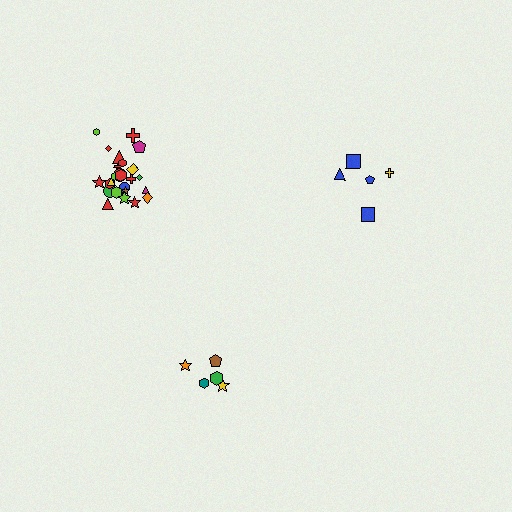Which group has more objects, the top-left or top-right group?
The top-left group.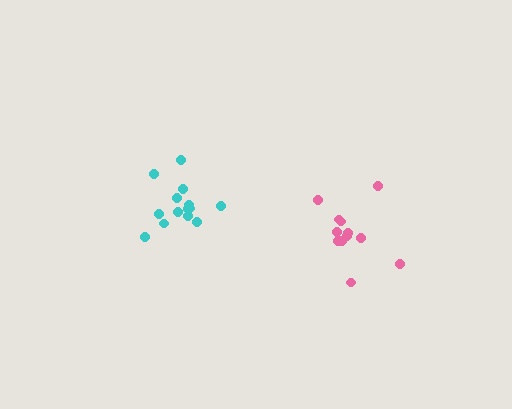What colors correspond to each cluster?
The clusters are colored: pink, cyan.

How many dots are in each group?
Group 1: 12 dots, Group 2: 14 dots (26 total).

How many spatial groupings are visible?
There are 2 spatial groupings.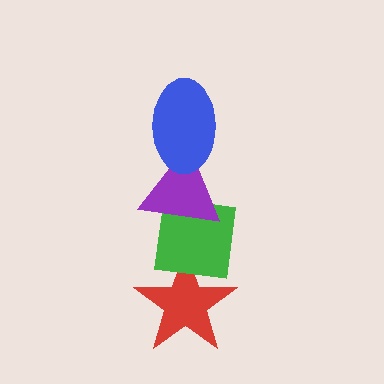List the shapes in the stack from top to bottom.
From top to bottom: the blue ellipse, the purple triangle, the green square, the red star.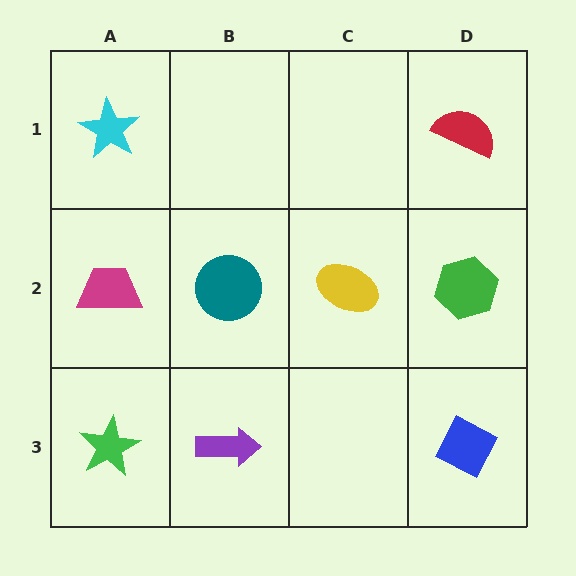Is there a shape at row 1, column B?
No, that cell is empty.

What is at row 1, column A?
A cyan star.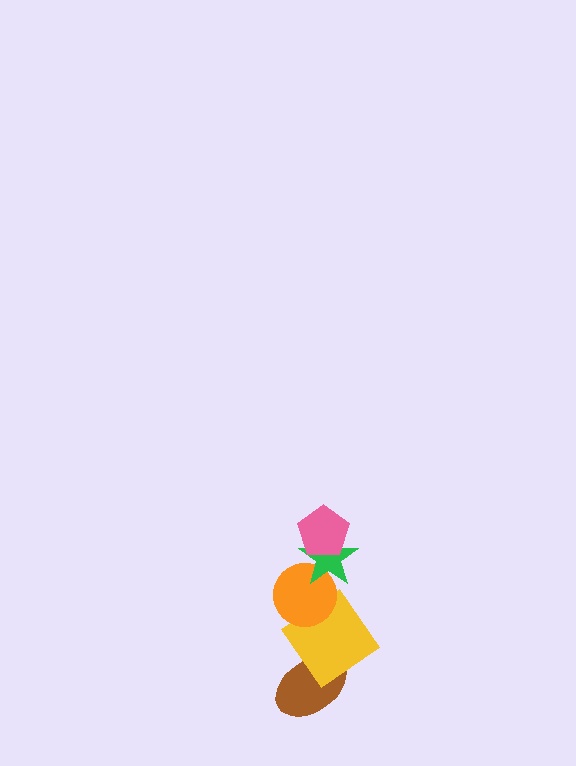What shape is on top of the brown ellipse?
The yellow diamond is on top of the brown ellipse.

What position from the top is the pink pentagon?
The pink pentagon is 1st from the top.